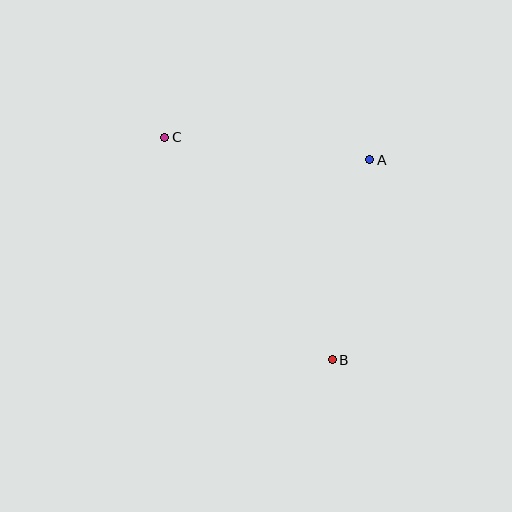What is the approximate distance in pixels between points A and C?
The distance between A and C is approximately 206 pixels.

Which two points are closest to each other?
Points A and B are closest to each other.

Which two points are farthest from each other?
Points B and C are farthest from each other.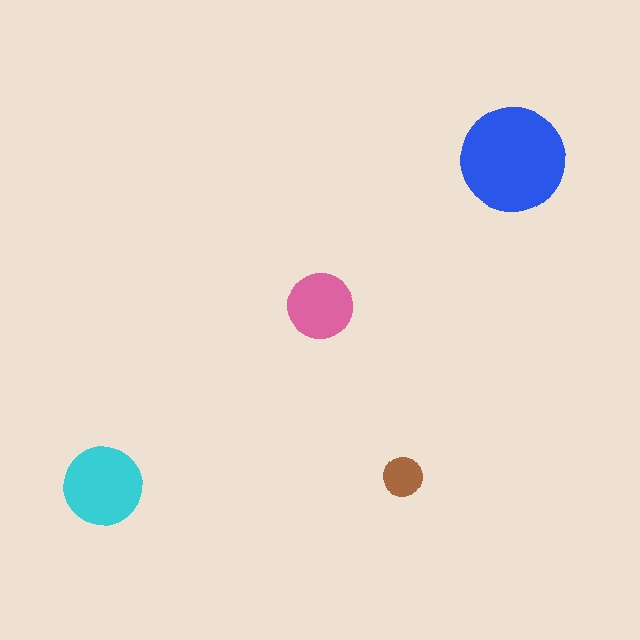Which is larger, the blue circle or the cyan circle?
The blue one.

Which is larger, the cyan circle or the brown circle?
The cyan one.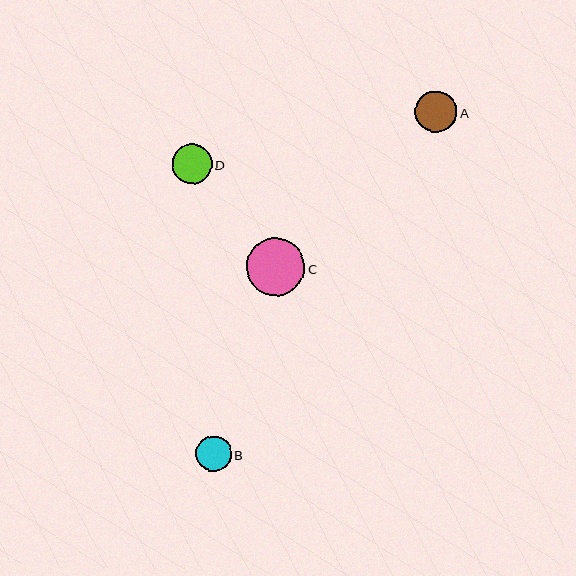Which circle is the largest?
Circle C is the largest with a size of approximately 58 pixels.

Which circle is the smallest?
Circle B is the smallest with a size of approximately 35 pixels.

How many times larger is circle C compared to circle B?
Circle C is approximately 1.6 times the size of circle B.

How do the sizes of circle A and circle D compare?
Circle A and circle D are approximately the same size.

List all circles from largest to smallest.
From largest to smallest: C, A, D, B.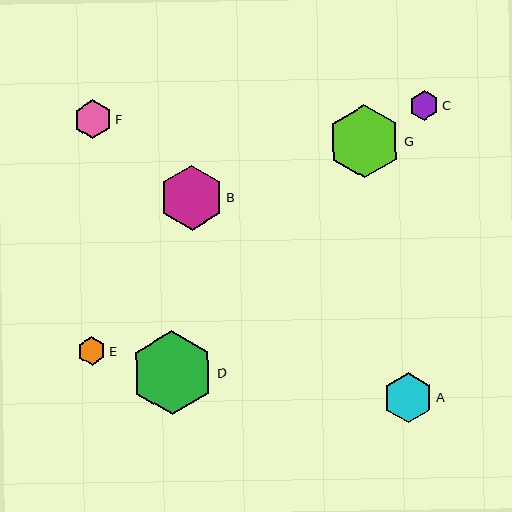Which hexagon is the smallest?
Hexagon E is the smallest with a size of approximately 29 pixels.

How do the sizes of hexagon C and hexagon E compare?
Hexagon C and hexagon E are approximately the same size.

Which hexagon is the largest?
Hexagon D is the largest with a size of approximately 83 pixels.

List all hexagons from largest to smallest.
From largest to smallest: D, G, B, A, F, C, E.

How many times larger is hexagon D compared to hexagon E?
Hexagon D is approximately 2.9 times the size of hexagon E.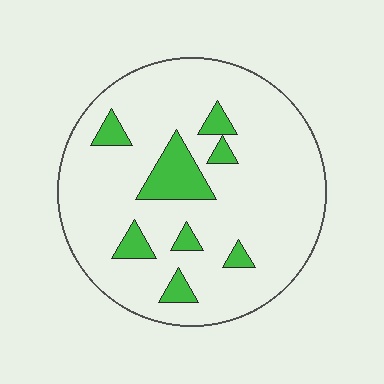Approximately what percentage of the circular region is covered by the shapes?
Approximately 15%.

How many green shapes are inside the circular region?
8.